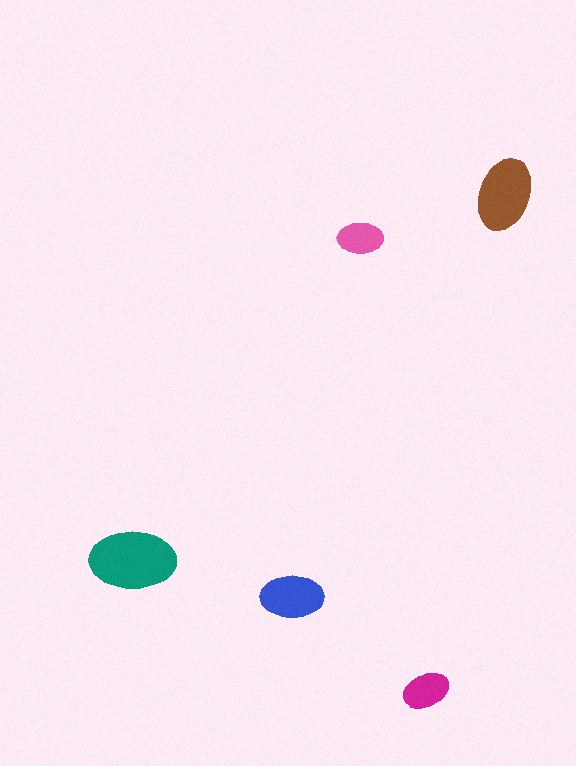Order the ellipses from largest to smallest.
the teal one, the brown one, the blue one, the magenta one, the pink one.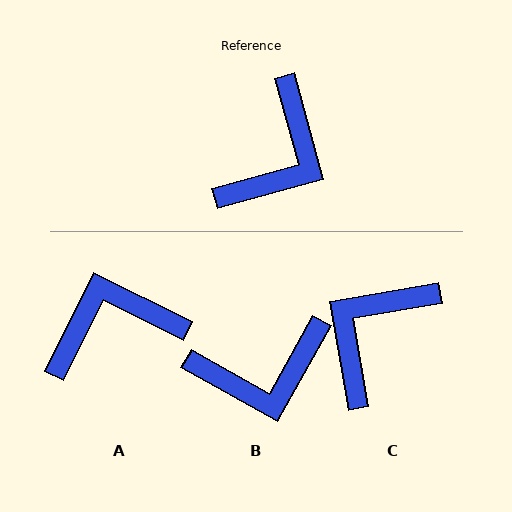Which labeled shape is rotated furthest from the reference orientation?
C, about 174 degrees away.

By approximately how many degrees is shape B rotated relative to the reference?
Approximately 45 degrees clockwise.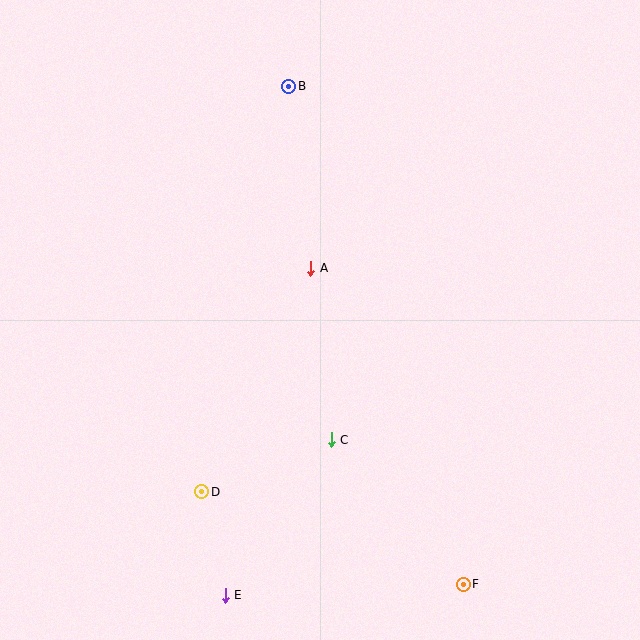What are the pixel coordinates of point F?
Point F is at (463, 584).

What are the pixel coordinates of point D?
Point D is at (202, 492).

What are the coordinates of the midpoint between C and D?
The midpoint between C and D is at (267, 466).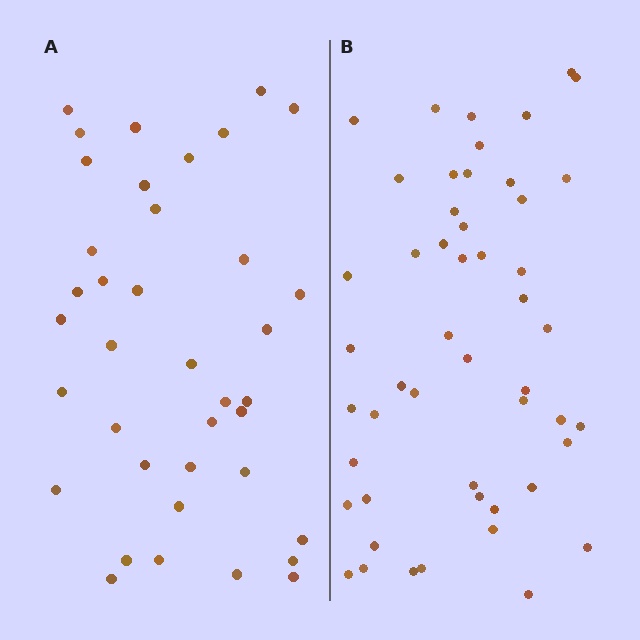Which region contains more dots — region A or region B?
Region B (the right region) has more dots.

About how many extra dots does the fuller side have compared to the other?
Region B has roughly 12 or so more dots than region A.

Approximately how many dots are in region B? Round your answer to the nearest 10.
About 50 dots.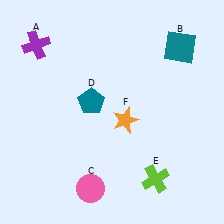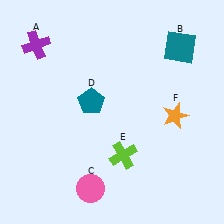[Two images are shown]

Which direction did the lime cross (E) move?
The lime cross (E) moved left.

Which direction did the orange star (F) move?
The orange star (F) moved right.